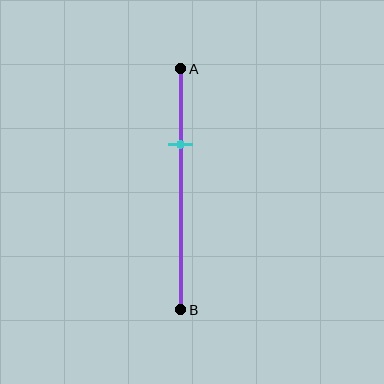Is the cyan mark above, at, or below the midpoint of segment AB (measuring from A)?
The cyan mark is above the midpoint of segment AB.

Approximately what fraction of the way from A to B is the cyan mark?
The cyan mark is approximately 30% of the way from A to B.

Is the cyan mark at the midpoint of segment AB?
No, the mark is at about 30% from A, not at the 50% midpoint.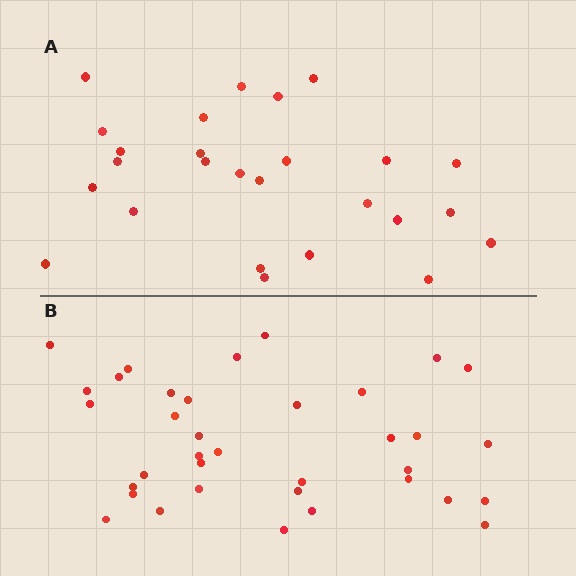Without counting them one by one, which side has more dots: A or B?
Region B (the bottom region) has more dots.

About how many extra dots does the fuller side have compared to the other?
Region B has roughly 10 or so more dots than region A.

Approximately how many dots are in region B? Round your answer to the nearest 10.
About 40 dots. (The exact count is 36, which rounds to 40.)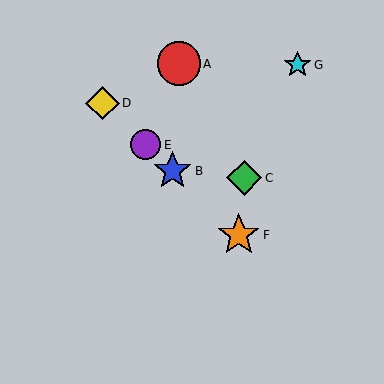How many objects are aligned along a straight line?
4 objects (B, D, E, F) are aligned along a straight line.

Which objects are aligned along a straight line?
Objects B, D, E, F are aligned along a straight line.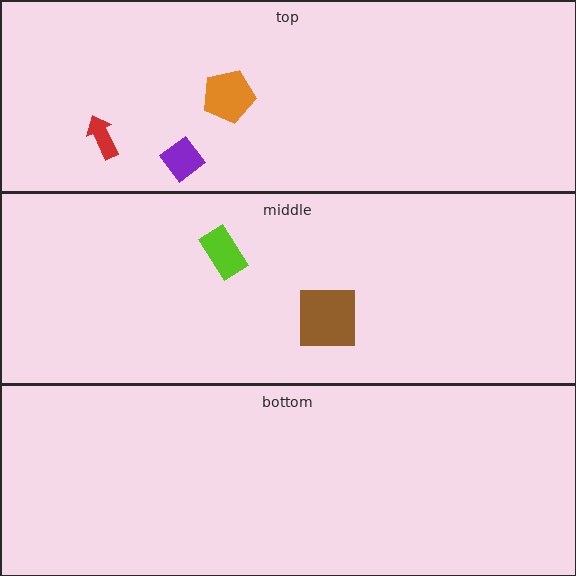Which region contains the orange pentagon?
The top region.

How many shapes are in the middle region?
2.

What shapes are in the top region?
The orange pentagon, the purple diamond, the red arrow.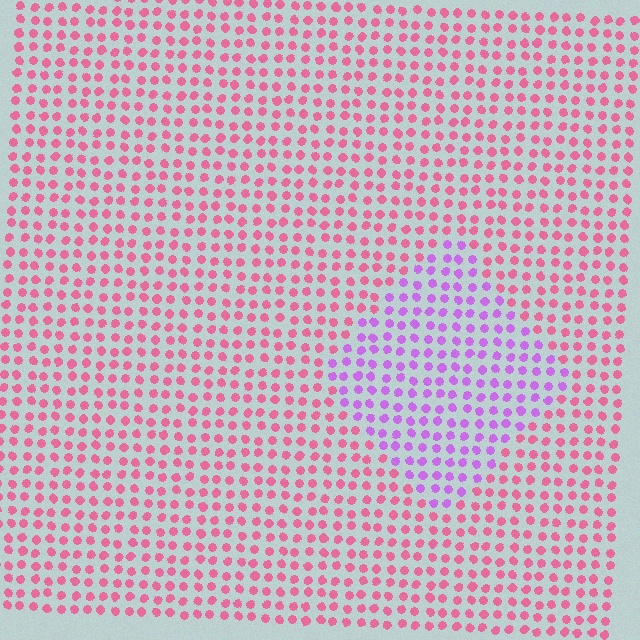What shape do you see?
I see a diamond.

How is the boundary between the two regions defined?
The boundary is defined purely by a slight shift in hue (about 50 degrees). Spacing, size, and orientation are identical on both sides.